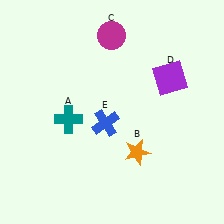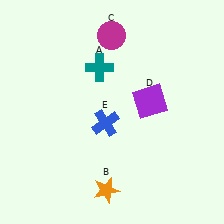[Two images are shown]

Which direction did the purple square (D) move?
The purple square (D) moved down.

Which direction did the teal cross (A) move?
The teal cross (A) moved up.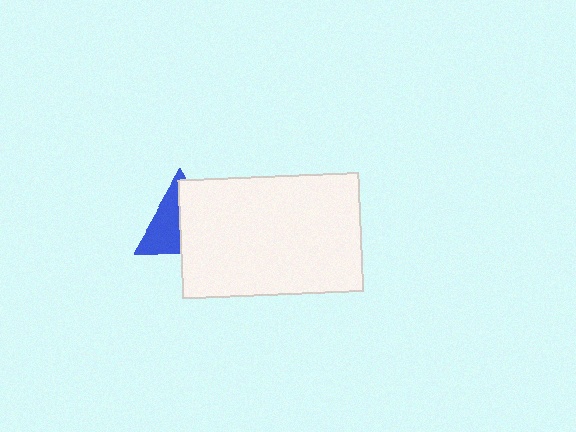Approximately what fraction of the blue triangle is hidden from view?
Roughly 53% of the blue triangle is hidden behind the white rectangle.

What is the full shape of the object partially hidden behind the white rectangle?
The partially hidden object is a blue triangle.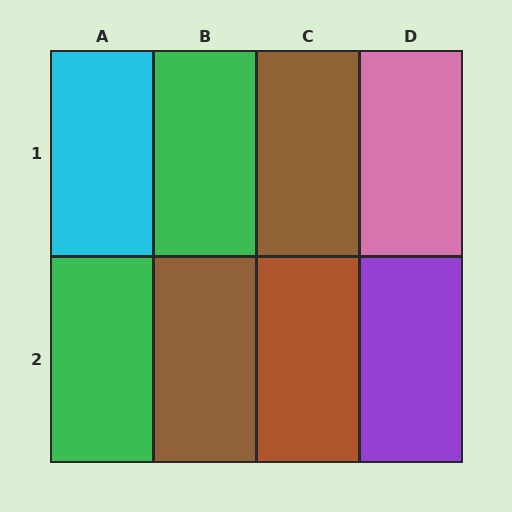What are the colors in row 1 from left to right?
Cyan, green, brown, pink.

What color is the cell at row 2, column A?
Green.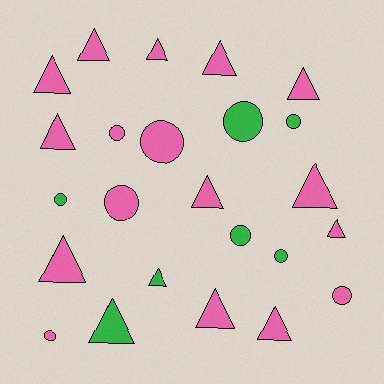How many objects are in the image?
There are 24 objects.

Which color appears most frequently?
Pink, with 17 objects.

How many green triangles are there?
There are 2 green triangles.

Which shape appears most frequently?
Triangle, with 14 objects.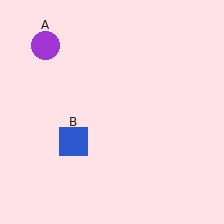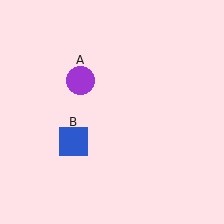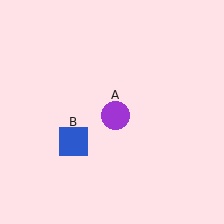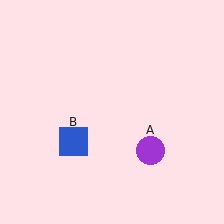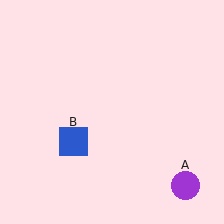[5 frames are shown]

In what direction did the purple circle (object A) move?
The purple circle (object A) moved down and to the right.